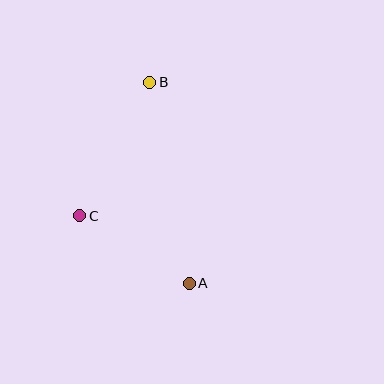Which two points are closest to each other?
Points A and C are closest to each other.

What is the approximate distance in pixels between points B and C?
The distance between B and C is approximately 151 pixels.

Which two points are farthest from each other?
Points A and B are farthest from each other.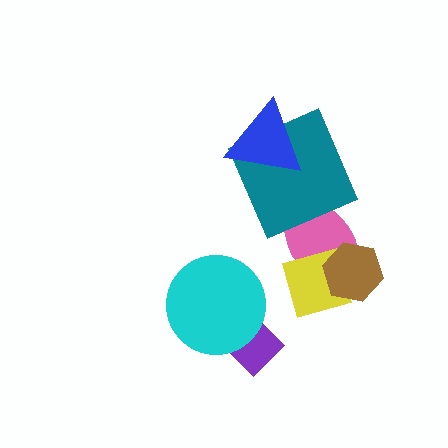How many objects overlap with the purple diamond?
1 object overlaps with the purple diamond.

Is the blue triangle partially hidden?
No, no other shape covers it.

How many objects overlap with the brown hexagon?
2 objects overlap with the brown hexagon.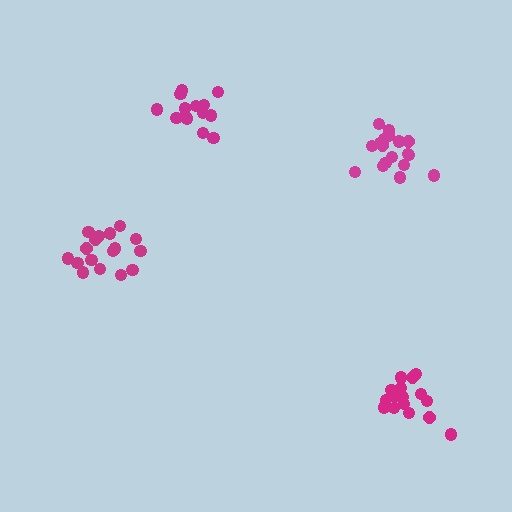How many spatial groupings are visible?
There are 4 spatial groupings.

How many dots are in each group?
Group 1: 18 dots, Group 2: 17 dots, Group 3: 14 dots, Group 4: 17 dots (66 total).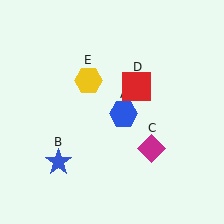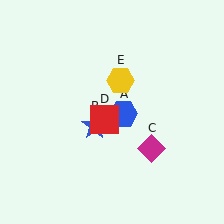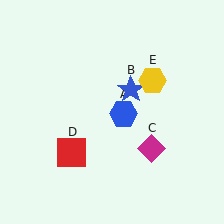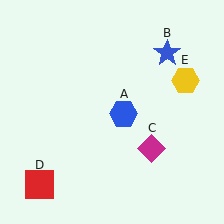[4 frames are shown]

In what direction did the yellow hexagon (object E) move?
The yellow hexagon (object E) moved right.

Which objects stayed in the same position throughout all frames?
Blue hexagon (object A) and magenta diamond (object C) remained stationary.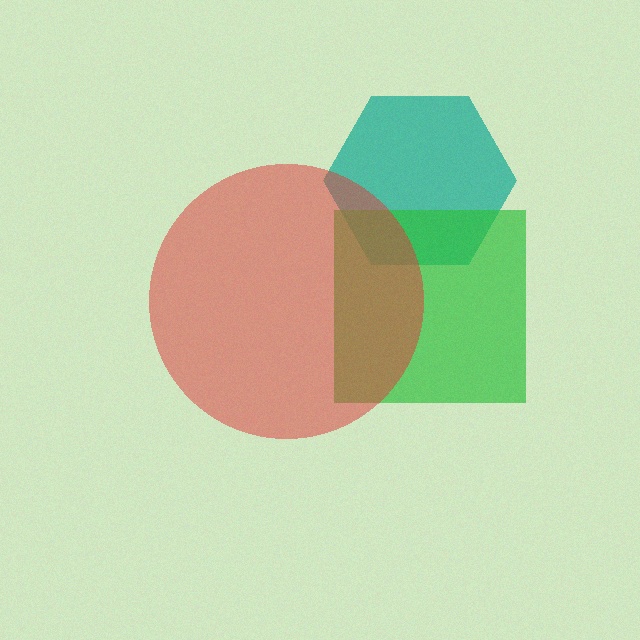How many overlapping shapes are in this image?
There are 3 overlapping shapes in the image.